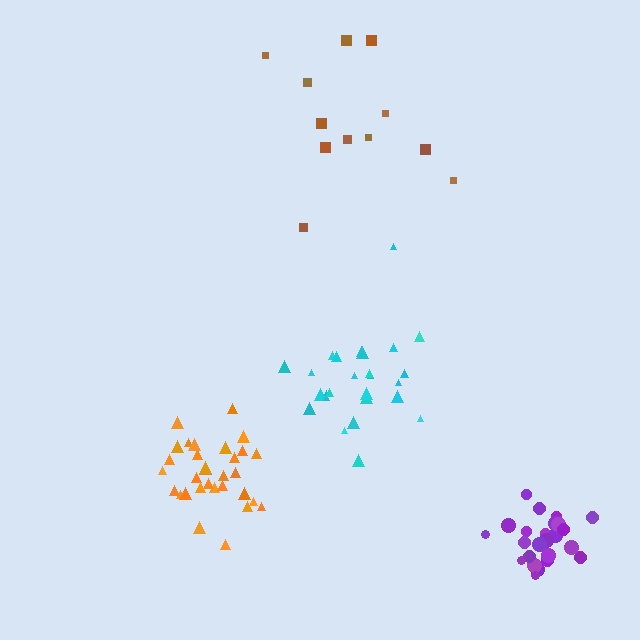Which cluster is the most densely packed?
Purple.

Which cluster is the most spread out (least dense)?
Brown.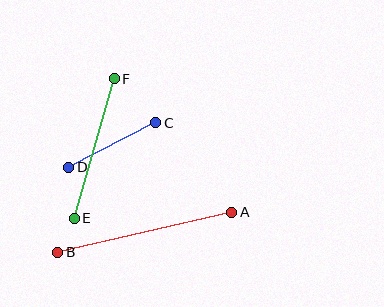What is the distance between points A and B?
The distance is approximately 178 pixels.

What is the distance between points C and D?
The distance is approximately 98 pixels.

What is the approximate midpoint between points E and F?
The midpoint is at approximately (94, 149) pixels.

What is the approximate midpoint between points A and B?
The midpoint is at approximately (145, 232) pixels.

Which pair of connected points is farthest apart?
Points A and B are farthest apart.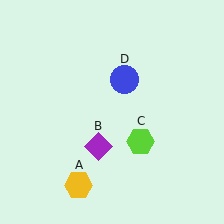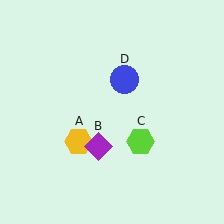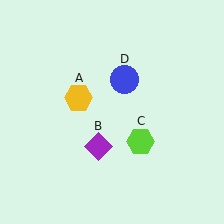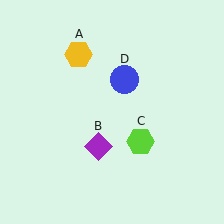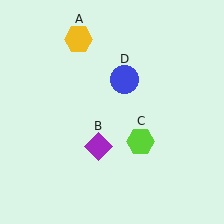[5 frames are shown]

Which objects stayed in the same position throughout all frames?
Purple diamond (object B) and lime hexagon (object C) and blue circle (object D) remained stationary.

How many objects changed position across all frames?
1 object changed position: yellow hexagon (object A).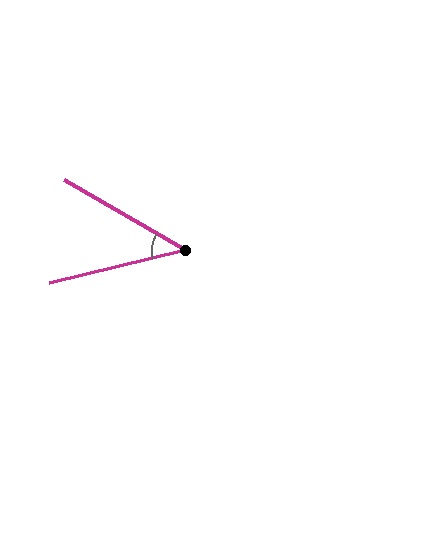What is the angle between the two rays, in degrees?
Approximately 44 degrees.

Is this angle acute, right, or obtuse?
It is acute.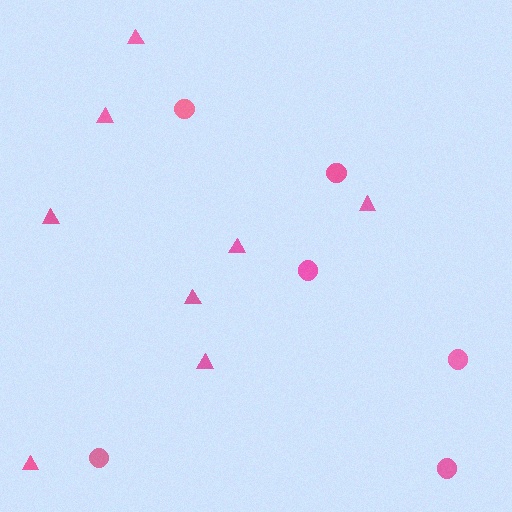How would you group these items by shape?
There are 2 groups: one group of triangles (8) and one group of circles (6).